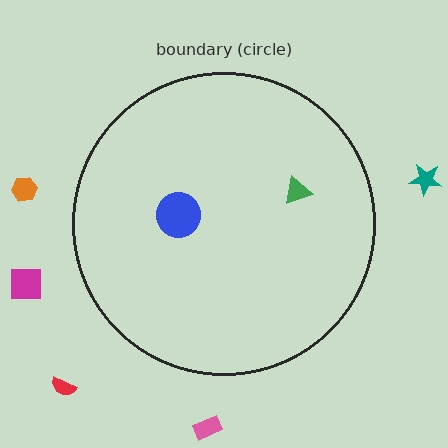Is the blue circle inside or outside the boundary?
Inside.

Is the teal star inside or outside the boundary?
Outside.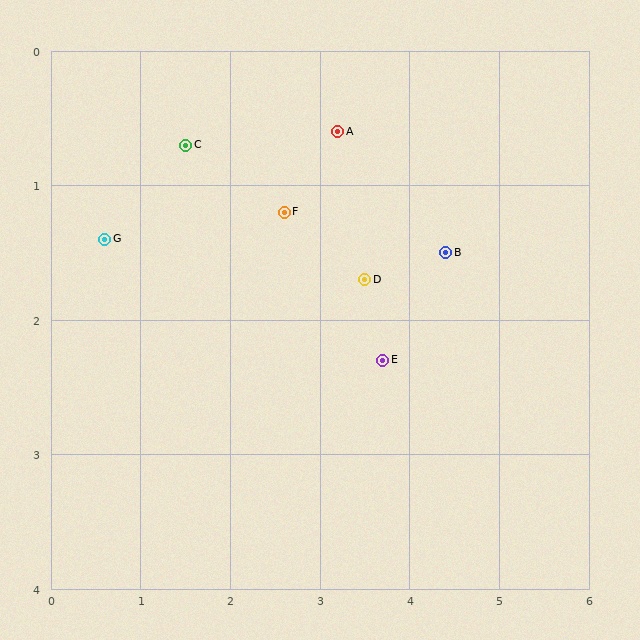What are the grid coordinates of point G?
Point G is at approximately (0.6, 1.4).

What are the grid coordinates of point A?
Point A is at approximately (3.2, 0.6).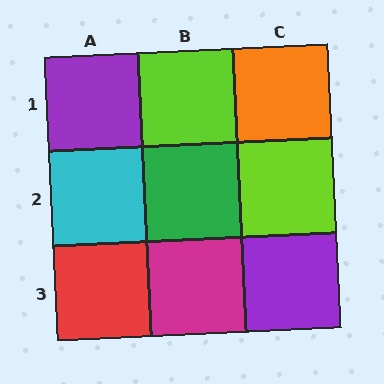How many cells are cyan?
1 cell is cyan.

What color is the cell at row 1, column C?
Orange.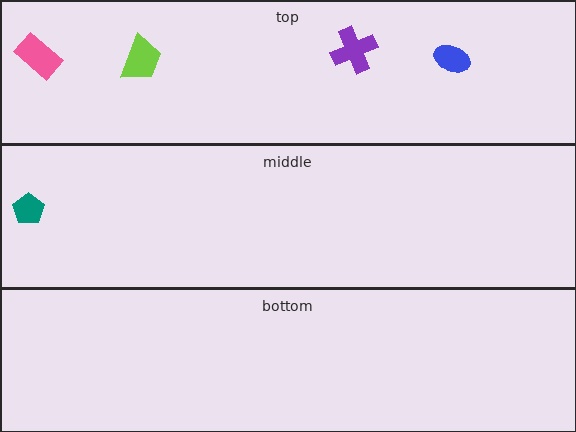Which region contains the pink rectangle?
The top region.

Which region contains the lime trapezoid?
The top region.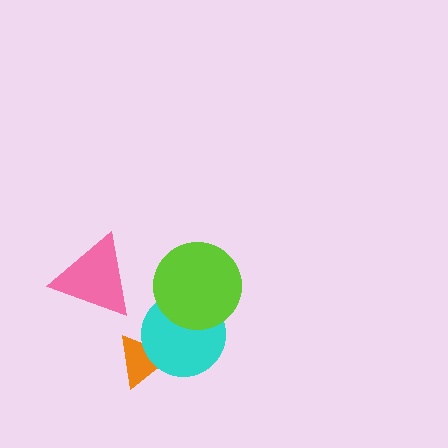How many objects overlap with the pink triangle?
0 objects overlap with the pink triangle.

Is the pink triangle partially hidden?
No, no other shape covers it.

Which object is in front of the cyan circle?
The lime circle is in front of the cyan circle.